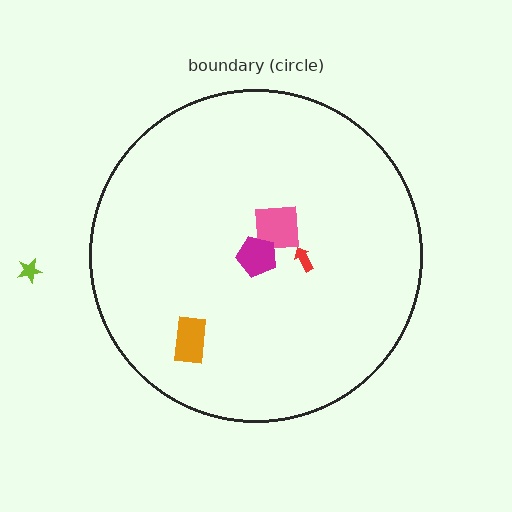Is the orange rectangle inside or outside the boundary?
Inside.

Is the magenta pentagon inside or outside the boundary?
Inside.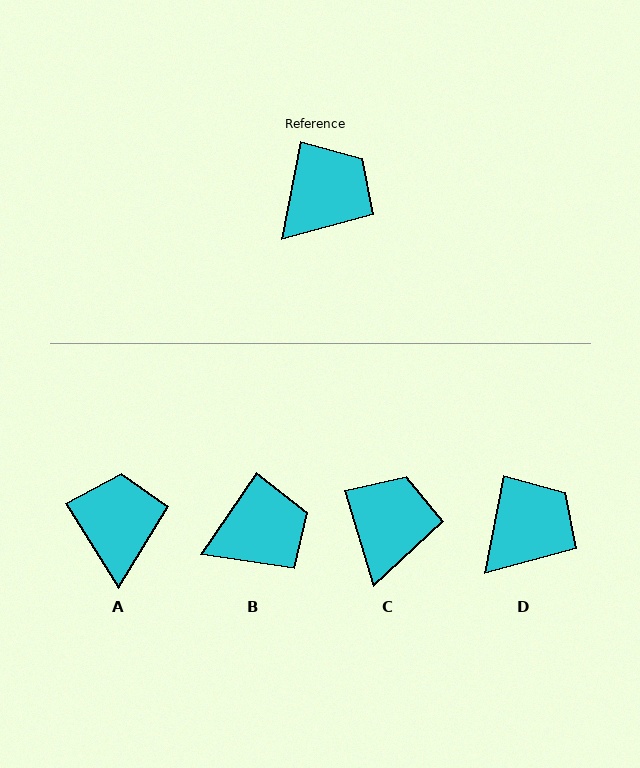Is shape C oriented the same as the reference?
No, it is off by about 28 degrees.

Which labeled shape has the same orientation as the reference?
D.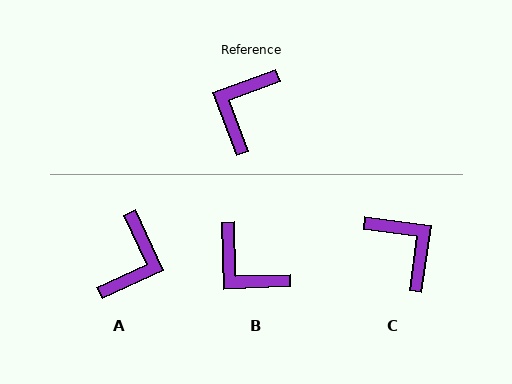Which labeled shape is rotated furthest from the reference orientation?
A, about 176 degrees away.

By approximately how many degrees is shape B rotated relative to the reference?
Approximately 71 degrees counter-clockwise.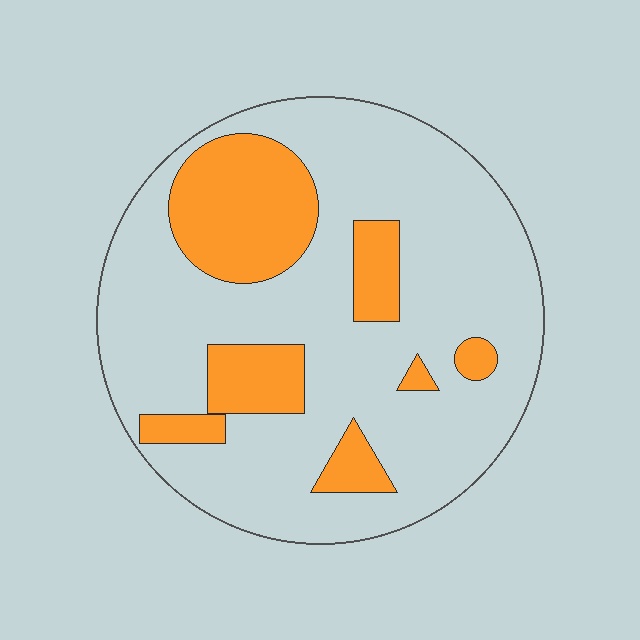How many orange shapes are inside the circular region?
7.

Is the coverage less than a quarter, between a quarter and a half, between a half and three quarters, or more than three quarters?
Less than a quarter.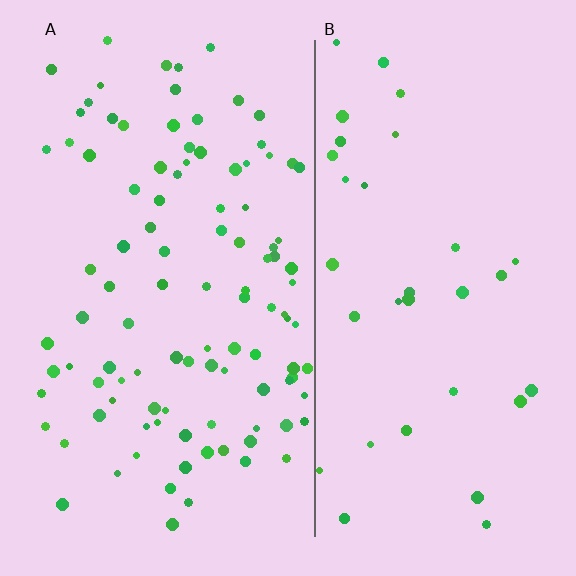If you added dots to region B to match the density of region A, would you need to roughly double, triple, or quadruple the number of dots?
Approximately triple.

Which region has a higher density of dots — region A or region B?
A (the left).